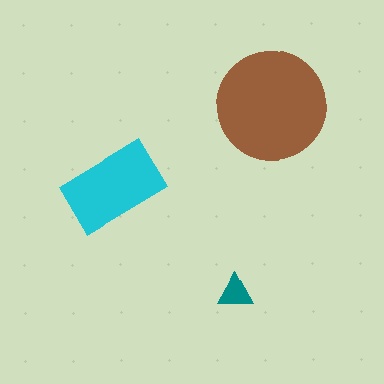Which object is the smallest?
The teal triangle.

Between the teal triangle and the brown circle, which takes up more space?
The brown circle.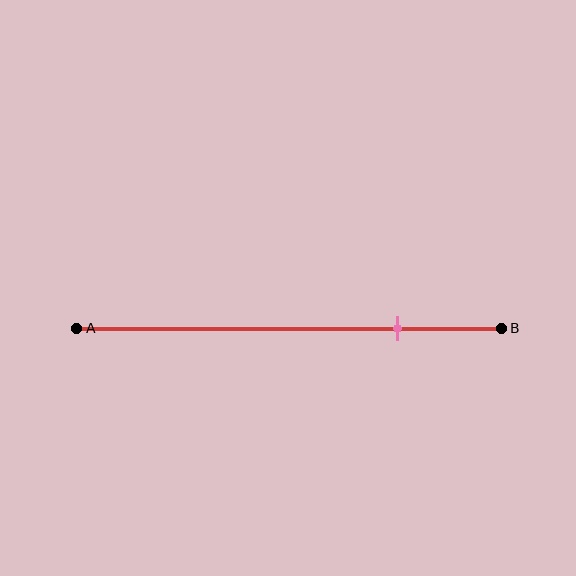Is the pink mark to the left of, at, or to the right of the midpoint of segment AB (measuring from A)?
The pink mark is to the right of the midpoint of segment AB.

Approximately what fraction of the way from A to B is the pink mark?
The pink mark is approximately 75% of the way from A to B.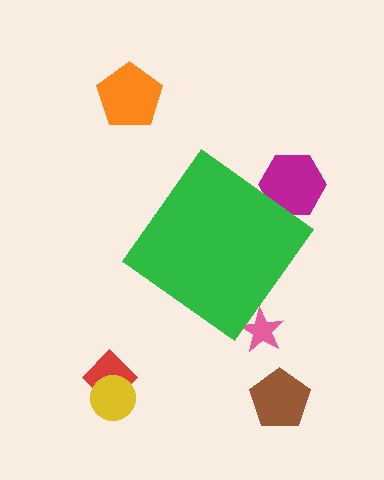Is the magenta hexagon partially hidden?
Yes, the magenta hexagon is partially hidden behind the green diamond.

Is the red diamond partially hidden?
No, the red diamond is fully visible.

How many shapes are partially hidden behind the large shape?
2 shapes are partially hidden.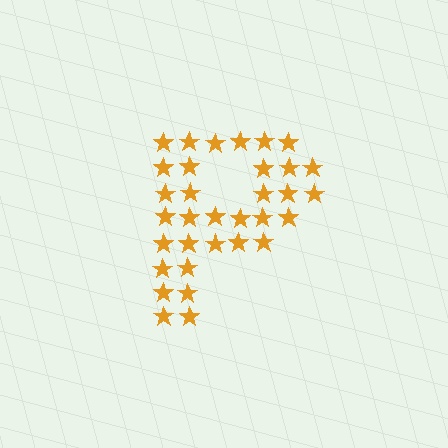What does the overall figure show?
The overall figure shows the letter P.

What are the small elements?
The small elements are stars.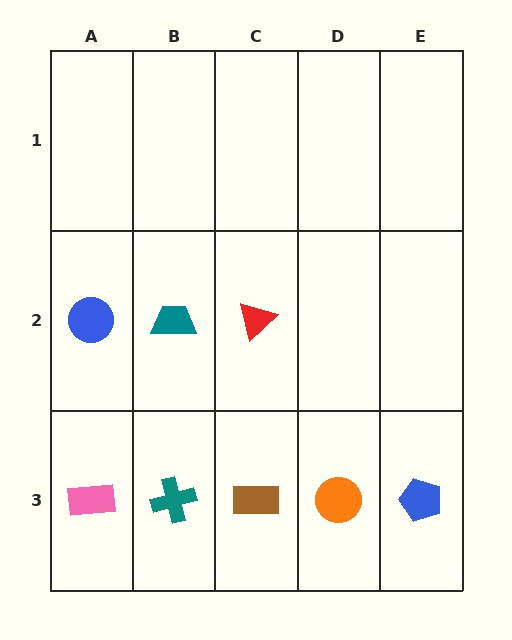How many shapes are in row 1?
0 shapes.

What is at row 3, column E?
A blue pentagon.